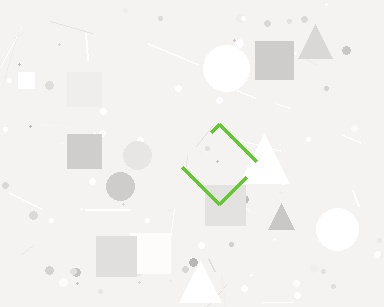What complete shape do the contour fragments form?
The contour fragments form a diamond.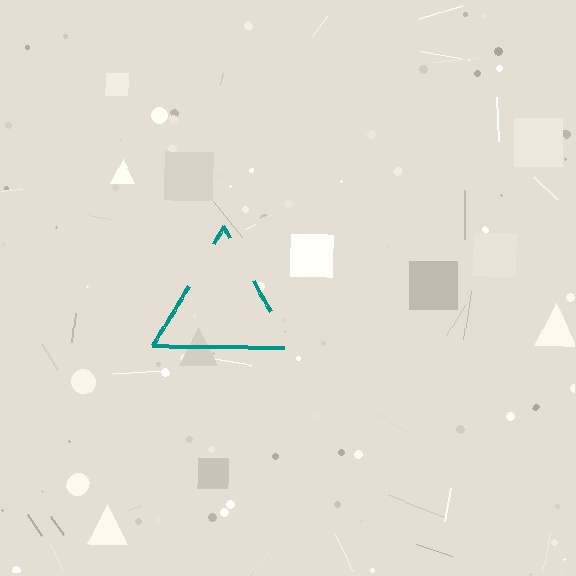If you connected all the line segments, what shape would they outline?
They would outline a triangle.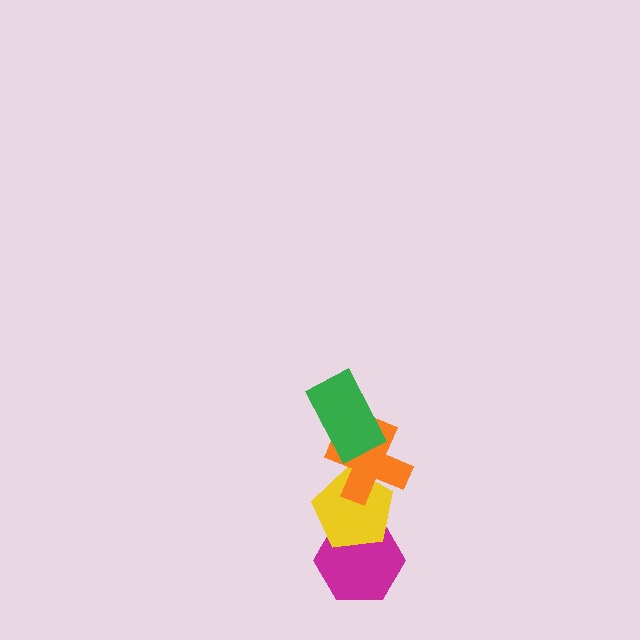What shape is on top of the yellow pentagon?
The orange cross is on top of the yellow pentagon.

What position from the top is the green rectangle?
The green rectangle is 1st from the top.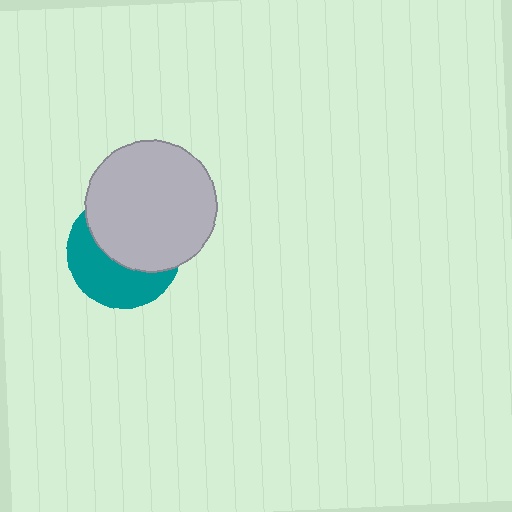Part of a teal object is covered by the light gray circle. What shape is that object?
It is a circle.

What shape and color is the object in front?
The object in front is a light gray circle.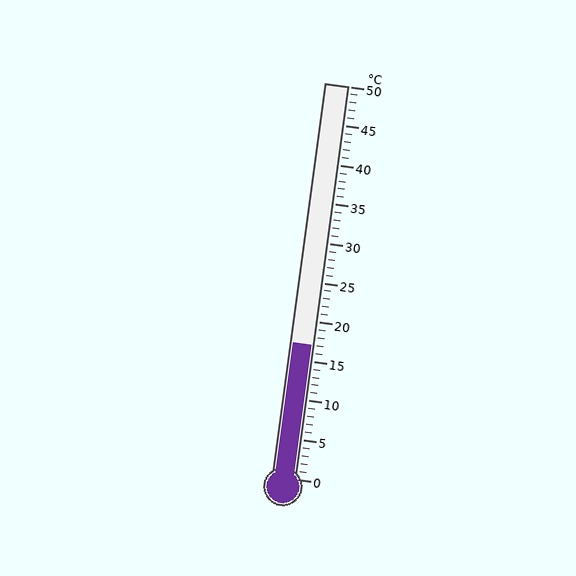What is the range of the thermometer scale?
The thermometer scale ranges from 0°C to 50°C.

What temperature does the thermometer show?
The thermometer shows approximately 17°C.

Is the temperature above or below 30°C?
The temperature is below 30°C.